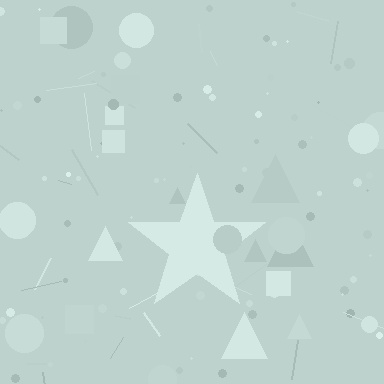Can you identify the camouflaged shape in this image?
The camouflaged shape is a star.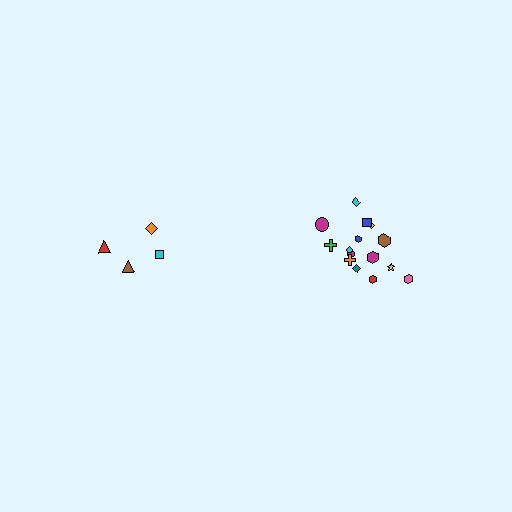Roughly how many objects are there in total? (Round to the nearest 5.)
Roughly 20 objects in total.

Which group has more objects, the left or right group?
The right group.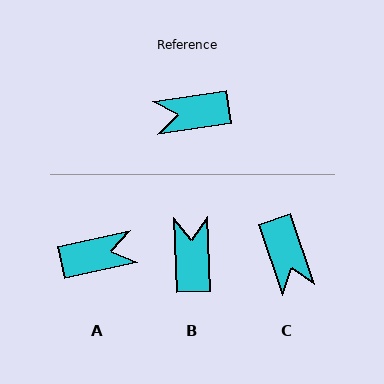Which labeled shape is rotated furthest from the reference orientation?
A, about 176 degrees away.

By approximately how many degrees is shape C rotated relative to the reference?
Approximately 100 degrees counter-clockwise.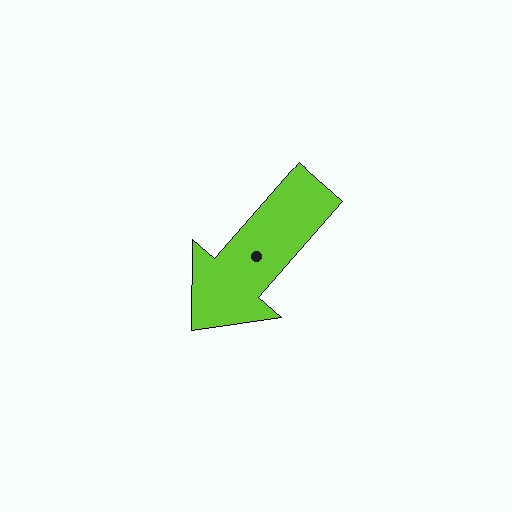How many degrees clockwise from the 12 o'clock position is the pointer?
Approximately 221 degrees.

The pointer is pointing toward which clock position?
Roughly 7 o'clock.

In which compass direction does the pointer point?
Southwest.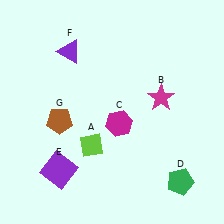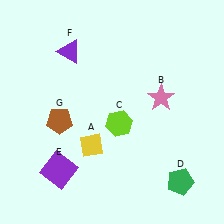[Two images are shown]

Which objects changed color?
A changed from lime to yellow. B changed from magenta to pink. C changed from magenta to lime.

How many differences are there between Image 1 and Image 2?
There are 3 differences between the two images.